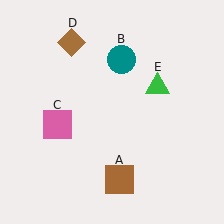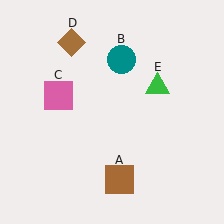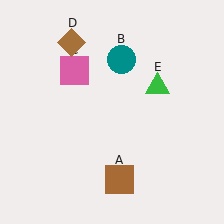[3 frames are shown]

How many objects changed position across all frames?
1 object changed position: pink square (object C).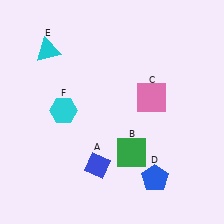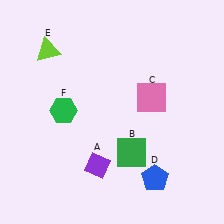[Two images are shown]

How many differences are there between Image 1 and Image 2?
There are 3 differences between the two images.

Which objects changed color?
A changed from blue to purple. E changed from cyan to lime. F changed from cyan to green.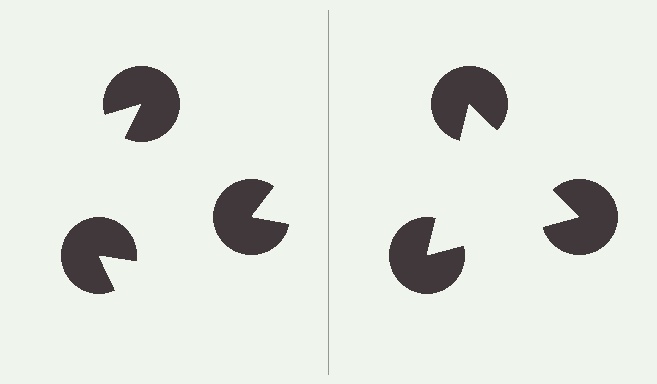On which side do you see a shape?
An illusory triangle appears on the right side. On the left side the wedge cuts are rotated, so no coherent shape forms.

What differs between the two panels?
The pac-man discs are positioned identically on both sides; only the wedge orientations differ. On the right they align to a triangle; on the left they are misaligned.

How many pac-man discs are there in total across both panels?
6 — 3 on each side.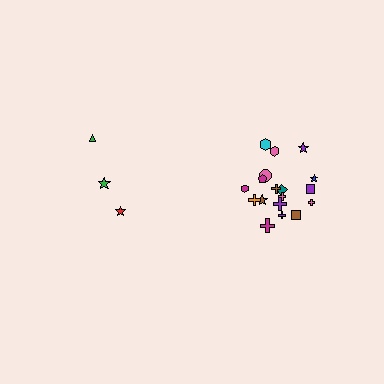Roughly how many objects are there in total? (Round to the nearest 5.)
Roughly 20 objects in total.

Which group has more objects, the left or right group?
The right group.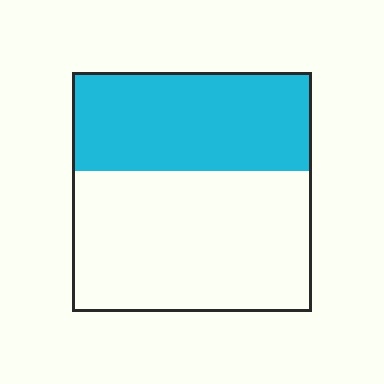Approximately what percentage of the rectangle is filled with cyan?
Approximately 40%.